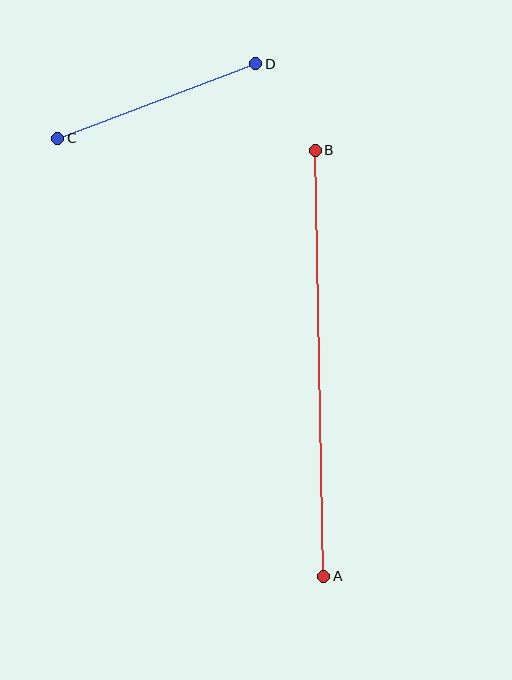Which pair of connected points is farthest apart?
Points A and B are farthest apart.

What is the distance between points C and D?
The distance is approximately 212 pixels.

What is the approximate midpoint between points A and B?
The midpoint is at approximately (319, 363) pixels.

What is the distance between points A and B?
The distance is approximately 426 pixels.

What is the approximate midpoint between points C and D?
The midpoint is at approximately (157, 101) pixels.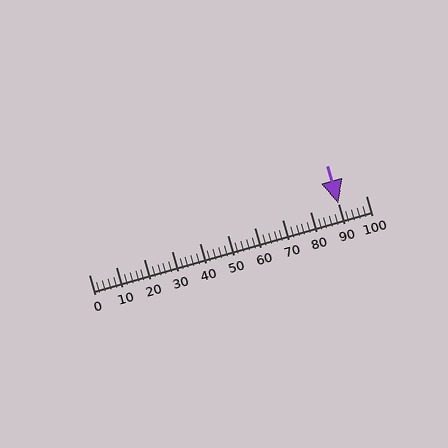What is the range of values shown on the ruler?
The ruler shows values from 0 to 100.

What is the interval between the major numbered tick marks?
The major tick marks are spaced 10 units apart.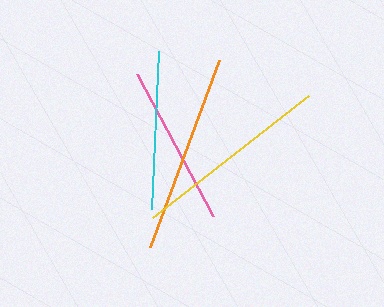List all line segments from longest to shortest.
From longest to shortest: orange, yellow, pink, cyan.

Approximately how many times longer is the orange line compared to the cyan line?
The orange line is approximately 1.3 times the length of the cyan line.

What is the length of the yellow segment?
The yellow segment is approximately 197 pixels long.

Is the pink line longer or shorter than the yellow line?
The yellow line is longer than the pink line.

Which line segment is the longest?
The orange line is the longest at approximately 199 pixels.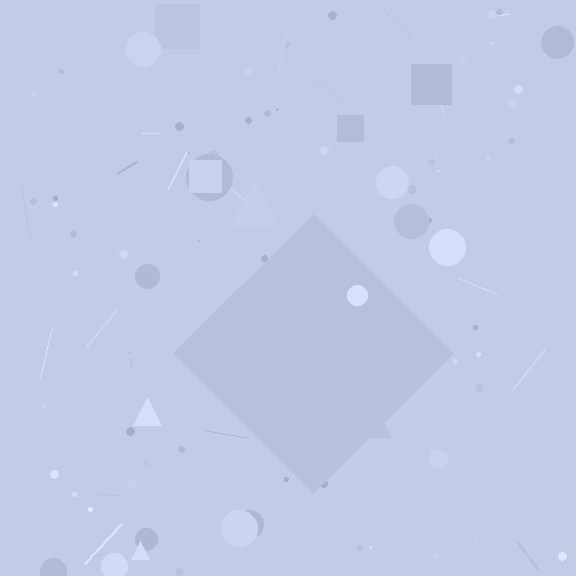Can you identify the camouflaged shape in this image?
The camouflaged shape is a diamond.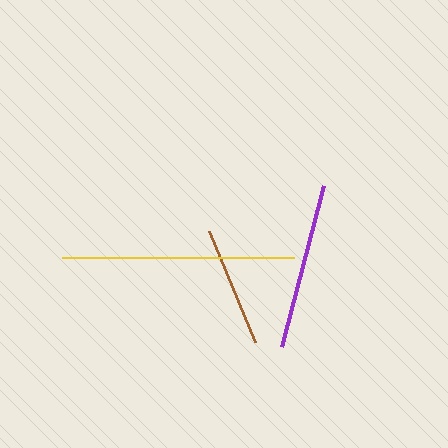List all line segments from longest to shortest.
From longest to shortest: yellow, purple, brown.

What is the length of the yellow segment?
The yellow segment is approximately 232 pixels long.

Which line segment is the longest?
The yellow line is the longest at approximately 232 pixels.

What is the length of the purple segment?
The purple segment is approximately 166 pixels long.